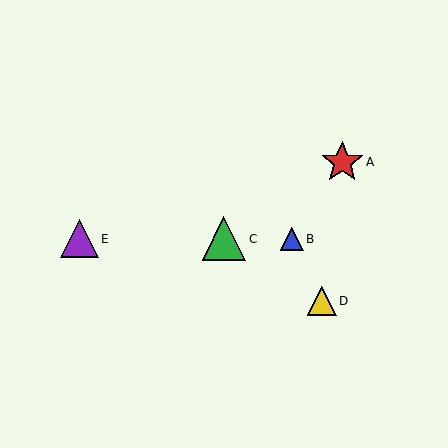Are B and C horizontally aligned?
Yes, both are at y≈239.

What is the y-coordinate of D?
Object D is at y≈301.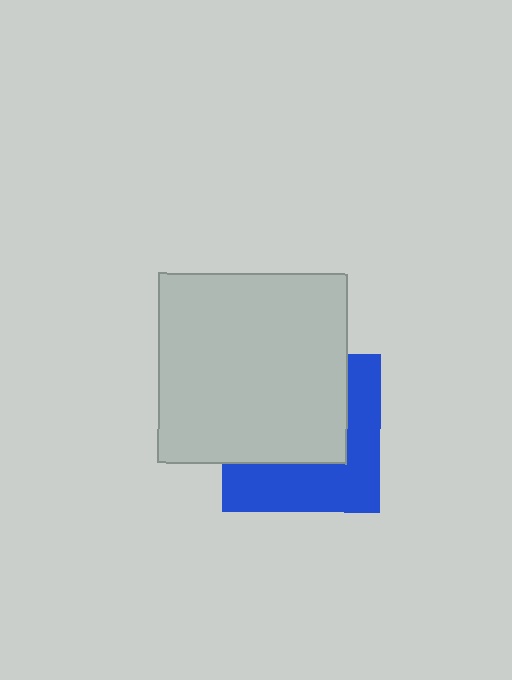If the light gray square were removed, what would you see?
You would see the complete blue square.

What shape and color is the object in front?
The object in front is a light gray square.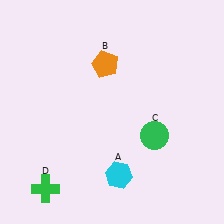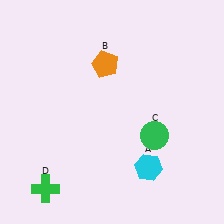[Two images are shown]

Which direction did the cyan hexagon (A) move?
The cyan hexagon (A) moved right.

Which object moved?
The cyan hexagon (A) moved right.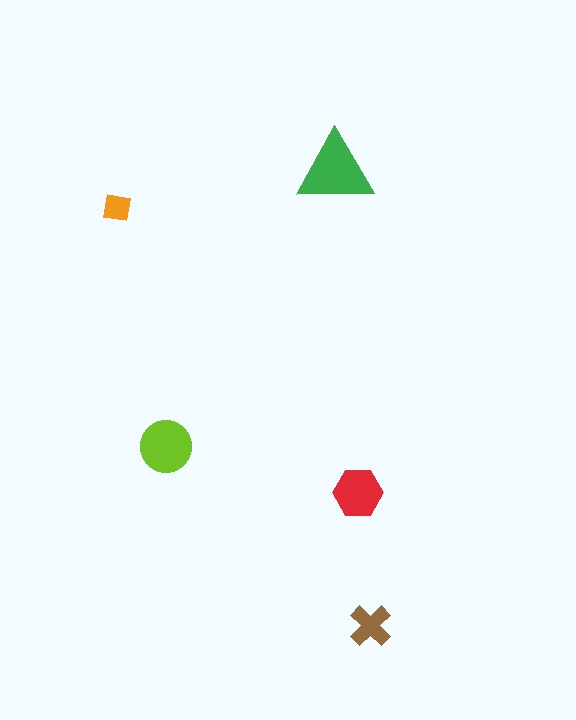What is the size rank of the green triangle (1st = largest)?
1st.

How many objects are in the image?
There are 5 objects in the image.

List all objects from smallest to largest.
The orange square, the brown cross, the red hexagon, the lime circle, the green triangle.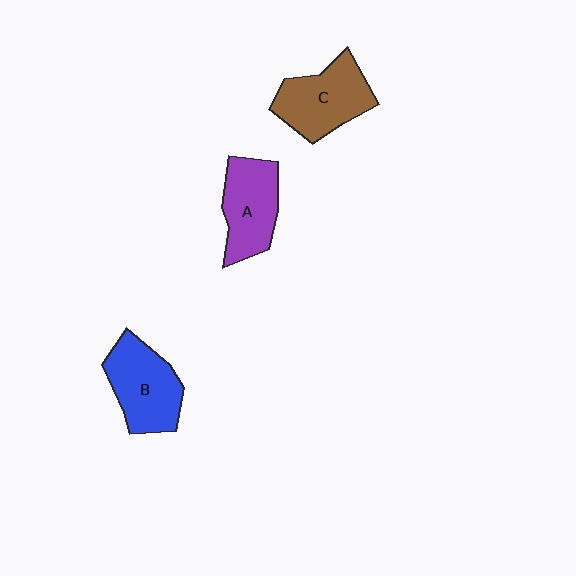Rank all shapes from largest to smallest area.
From largest to smallest: B (blue), C (brown), A (purple).